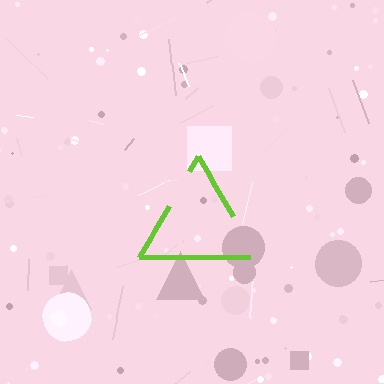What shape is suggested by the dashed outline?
The dashed outline suggests a triangle.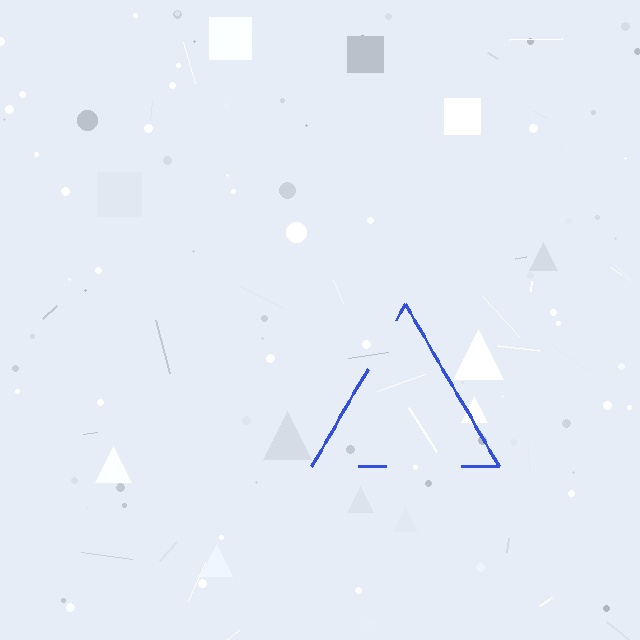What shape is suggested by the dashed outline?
The dashed outline suggests a triangle.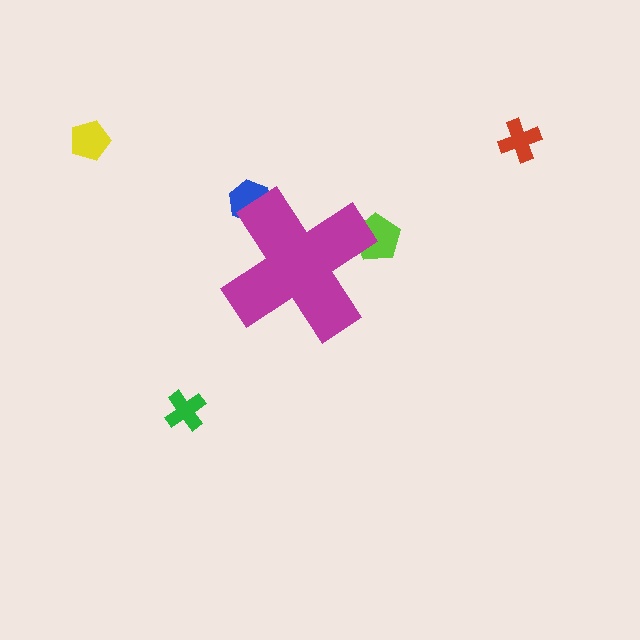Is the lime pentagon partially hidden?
Yes, the lime pentagon is partially hidden behind the magenta cross.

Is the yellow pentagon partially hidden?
No, the yellow pentagon is fully visible.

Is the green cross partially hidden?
No, the green cross is fully visible.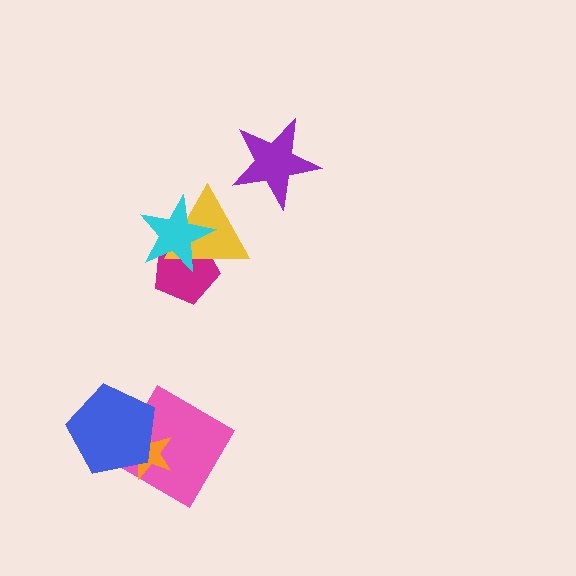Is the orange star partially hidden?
Yes, it is partially covered by another shape.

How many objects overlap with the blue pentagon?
2 objects overlap with the blue pentagon.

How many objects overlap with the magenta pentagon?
2 objects overlap with the magenta pentagon.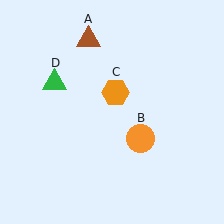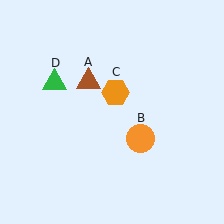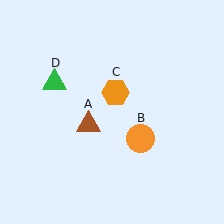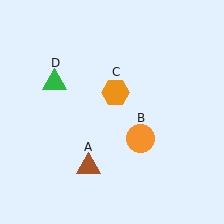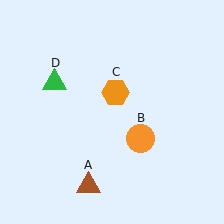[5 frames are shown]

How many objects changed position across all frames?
1 object changed position: brown triangle (object A).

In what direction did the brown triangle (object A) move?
The brown triangle (object A) moved down.